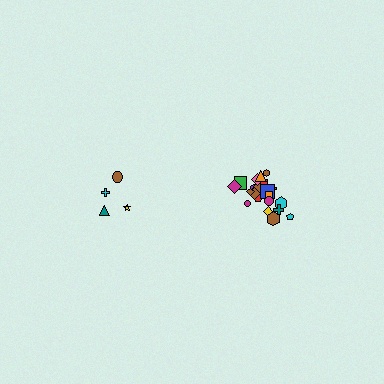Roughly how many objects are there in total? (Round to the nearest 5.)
Roughly 25 objects in total.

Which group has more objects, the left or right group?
The right group.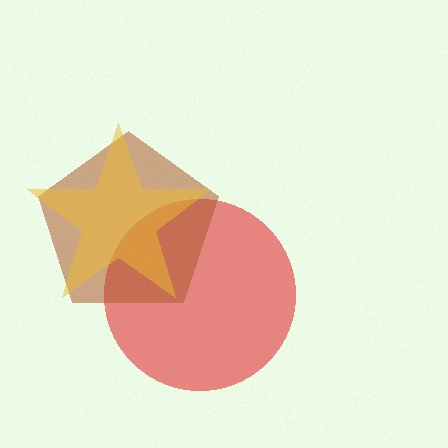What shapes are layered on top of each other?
The layered shapes are: a red circle, a brown pentagon, a yellow star.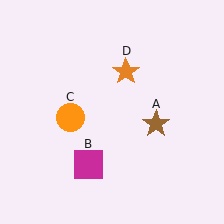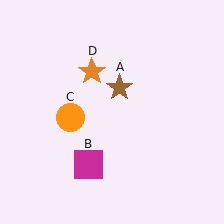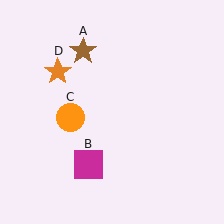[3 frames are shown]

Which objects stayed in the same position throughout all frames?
Magenta square (object B) and orange circle (object C) remained stationary.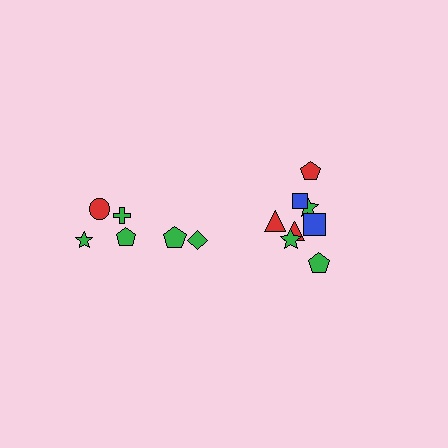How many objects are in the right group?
There are 8 objects.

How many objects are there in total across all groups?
There are 14 objects.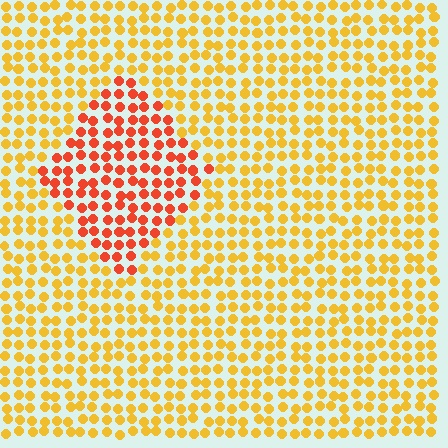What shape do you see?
I see a diamond.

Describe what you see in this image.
The image is filled with small yellow elements in a uniform arrangement. A diamond-shaped region is visible where the elements are tinted to a slightly different hue, forming a subtle color boundary.